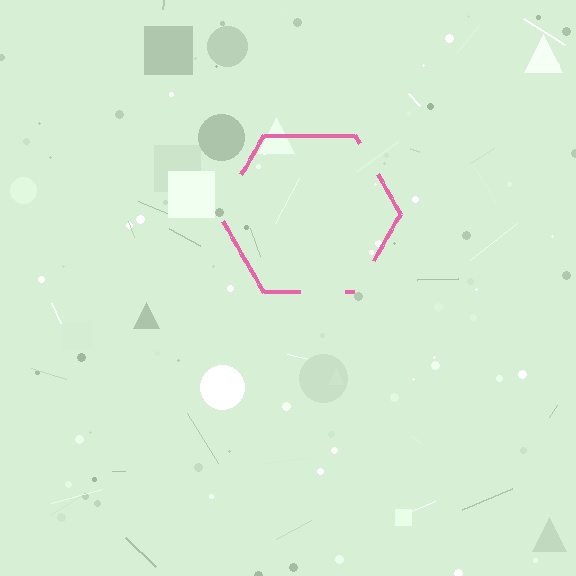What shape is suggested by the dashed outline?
The dashed outline suggests a hexagon.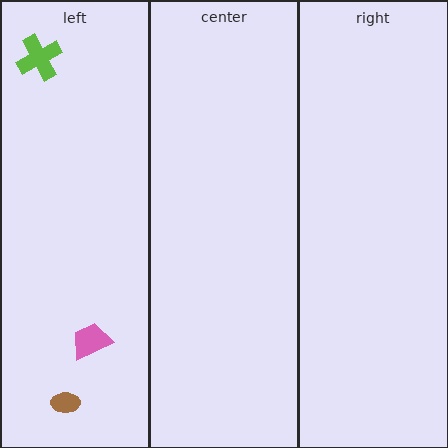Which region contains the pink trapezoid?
The left region.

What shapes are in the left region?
The brown ellipse, the lime cross, the pink trapezoid.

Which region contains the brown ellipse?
The left region.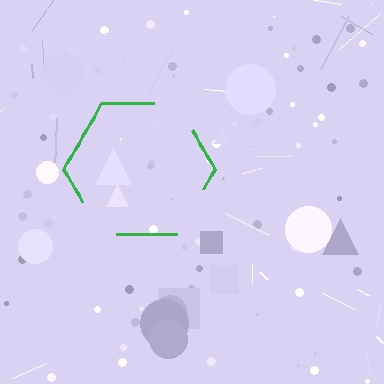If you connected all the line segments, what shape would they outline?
They would outline a hexagon.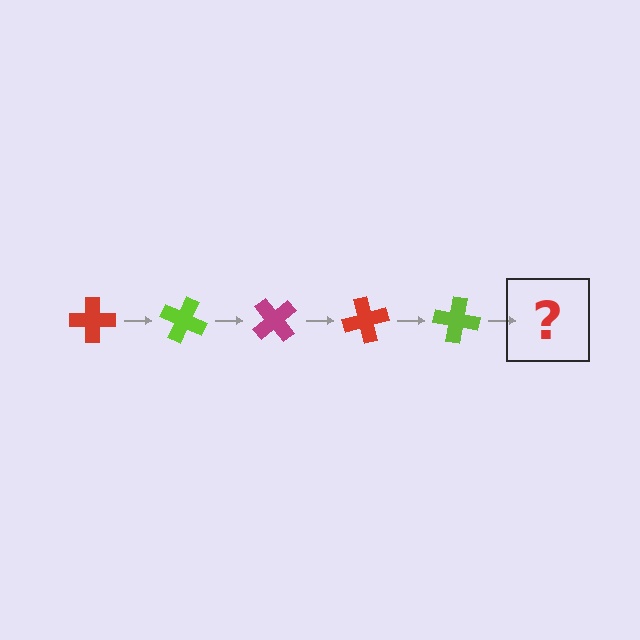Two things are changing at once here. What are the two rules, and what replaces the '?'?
The two rules are that it rotates 25 degrees each step and the color cycles through red, lime, and magenta. The '?' should be a magenta cross, rotated 125 degrees from the start.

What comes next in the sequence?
The next element should be a magenta cross, rotated 125 degrees from the start.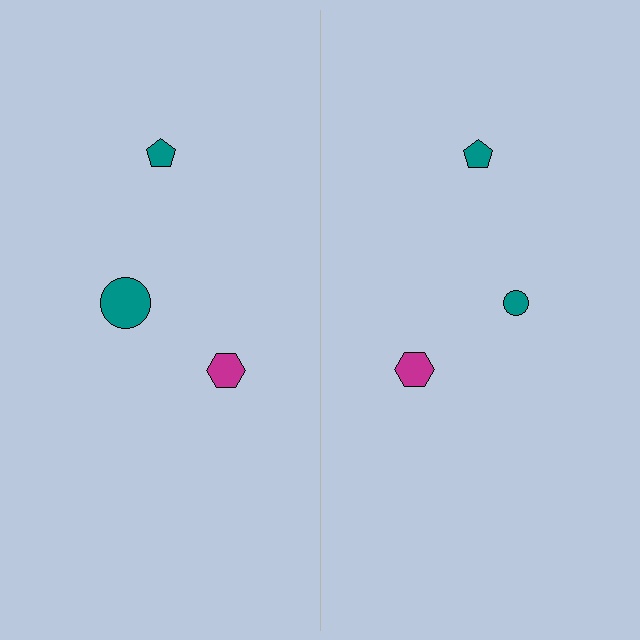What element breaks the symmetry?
The teal circle on the right side has a different size than its mirror counterpart.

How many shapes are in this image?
There are 6 shapes in this image.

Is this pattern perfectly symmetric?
No, the pattern is not perfectly symmetric. The teal circle on the right side has a different size than its mirror counterpart.